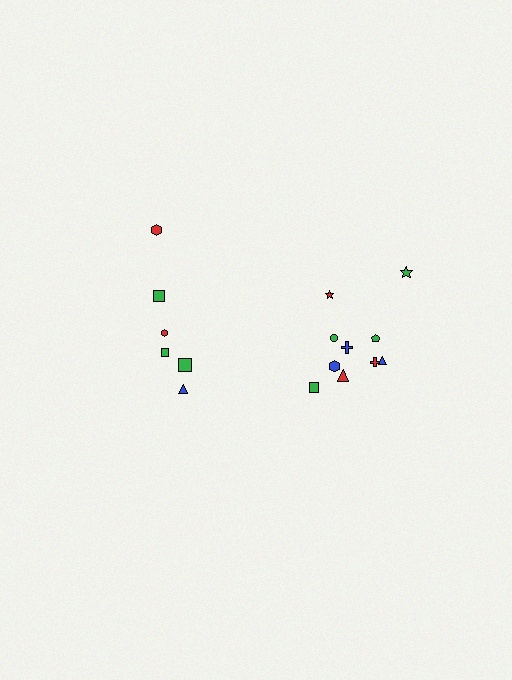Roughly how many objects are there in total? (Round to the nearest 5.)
Roughly 15 objects in total.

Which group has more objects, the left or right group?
The right group.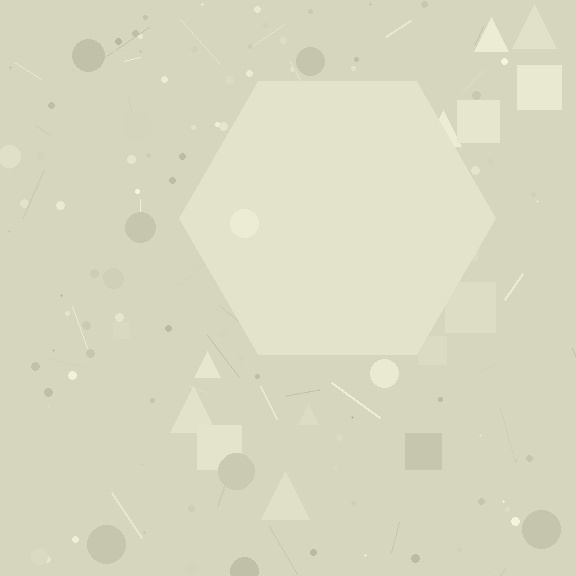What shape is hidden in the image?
A hexagon is hidden in the image.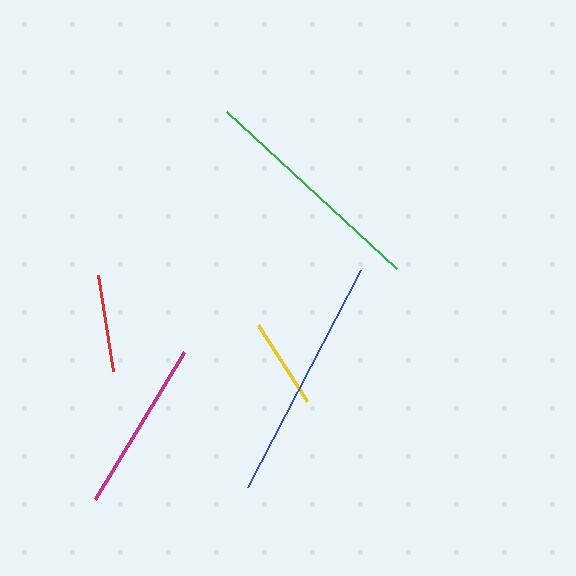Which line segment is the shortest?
The yellow line is the shortest at approximately 90 pixels.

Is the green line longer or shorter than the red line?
The green line is longer than the red line.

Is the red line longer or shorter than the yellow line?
The red line is longer than the yellow line.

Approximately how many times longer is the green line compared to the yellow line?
The green line is approximately 2.6 times the length of the yellow line.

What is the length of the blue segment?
The blue segment is approximately 245 pixels long.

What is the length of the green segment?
The green segment is approximately 231 pixels long.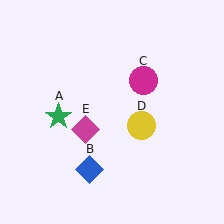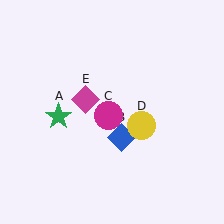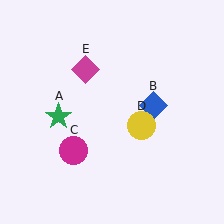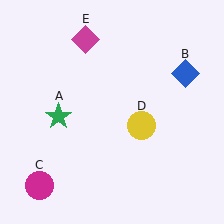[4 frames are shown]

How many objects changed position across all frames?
3 objects changed position: blue diamond (object B), magenta circle (object C), magenta diamond (object E).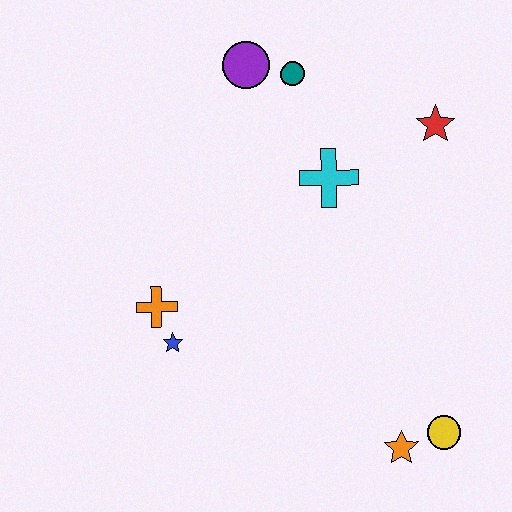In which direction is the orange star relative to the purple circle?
The orange star is below the purple circle.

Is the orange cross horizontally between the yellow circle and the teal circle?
No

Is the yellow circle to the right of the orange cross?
Yes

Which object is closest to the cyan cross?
The teal circle is closest to the cyan cross.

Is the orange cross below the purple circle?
Yes